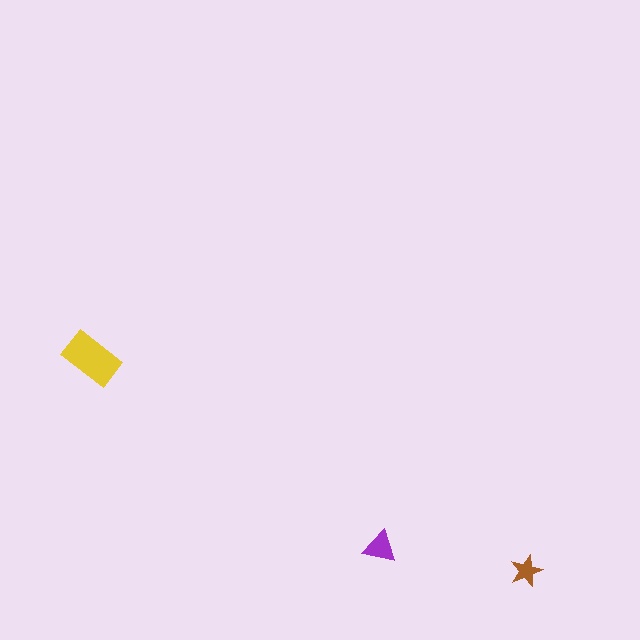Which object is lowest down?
The brown star is bottommost.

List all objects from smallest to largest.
The brown star, the purple triangle, the yellow rectangle.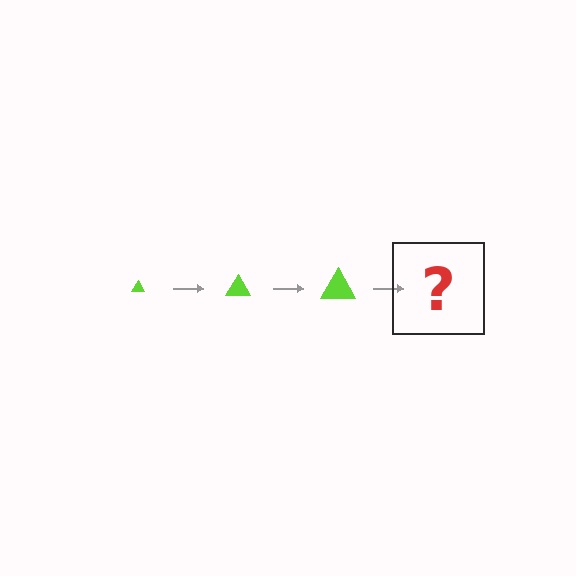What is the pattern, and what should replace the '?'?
The pattern is that the triangle gets progressively larger each step. The '?' should be a lime triangle, larger than the previous one.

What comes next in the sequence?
The next element should be a lime triangle, larger than the previous one.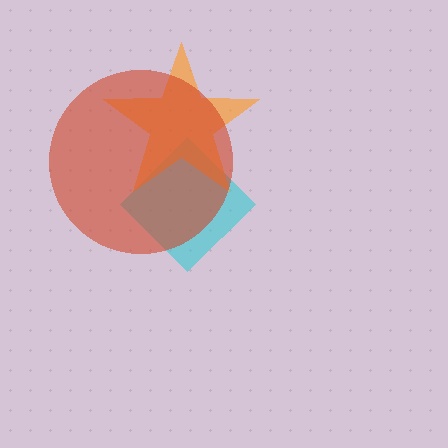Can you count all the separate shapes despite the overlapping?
Yes, there are 3 separate shapes.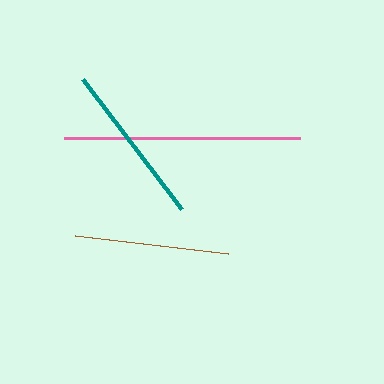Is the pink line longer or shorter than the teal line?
The pink line is longer than the teal line.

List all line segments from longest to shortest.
From longest to shortest: pink, teal, brown.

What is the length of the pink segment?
The pink segment is approximately 236 pixels long.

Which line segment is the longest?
The pink line is the longest at approximately 236 pixels.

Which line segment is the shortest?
The brown line is the shortest at approximately 154 pixels.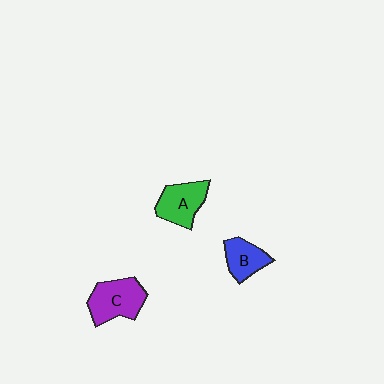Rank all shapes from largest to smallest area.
From largest to smallest: C (purple), A (green), B (blue).